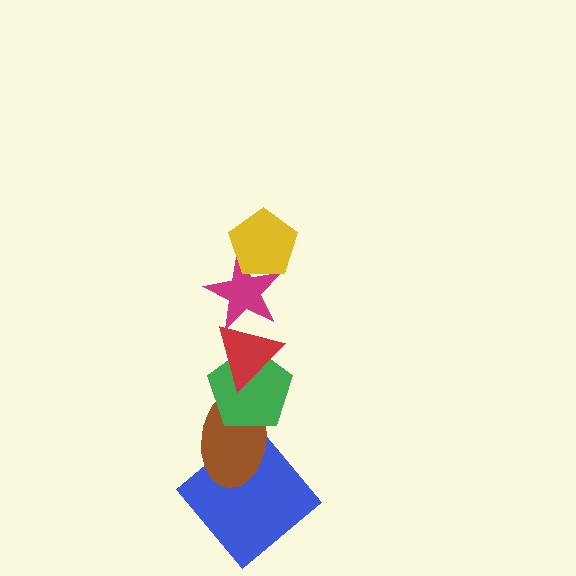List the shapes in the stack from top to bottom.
From top to bottom: the yellow pentagon, the magenta star, the red triangle, the green pentagon, the brown ellipse, the blue diamond.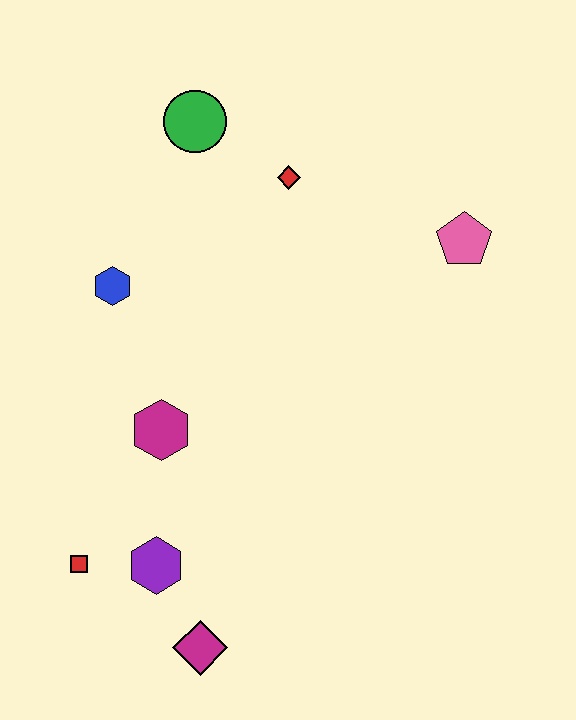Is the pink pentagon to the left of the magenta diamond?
No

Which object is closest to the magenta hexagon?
The purple hexagon is closest to the magenta hexagon.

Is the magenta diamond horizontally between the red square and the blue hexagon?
No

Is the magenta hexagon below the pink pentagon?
Yes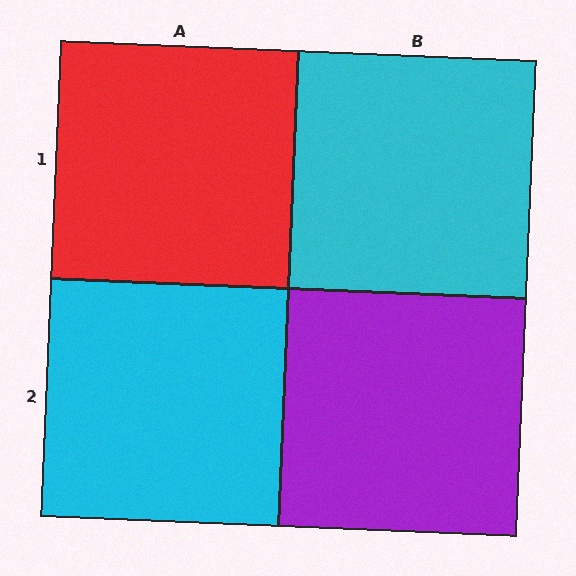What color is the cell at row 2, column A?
Cyan.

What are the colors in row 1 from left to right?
Red, cyan.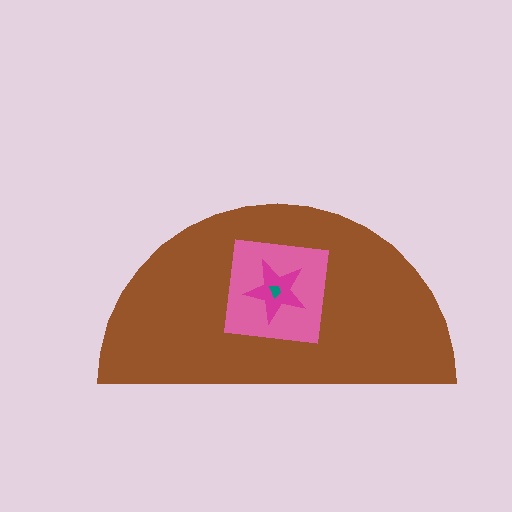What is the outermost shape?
The brown semicircle.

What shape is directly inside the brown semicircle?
The pink square.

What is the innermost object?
The teal trapezoid.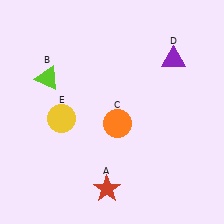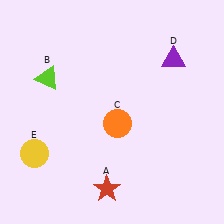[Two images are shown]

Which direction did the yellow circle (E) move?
The yellow circle (E) moved down.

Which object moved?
The yellow circle (E) moved down.